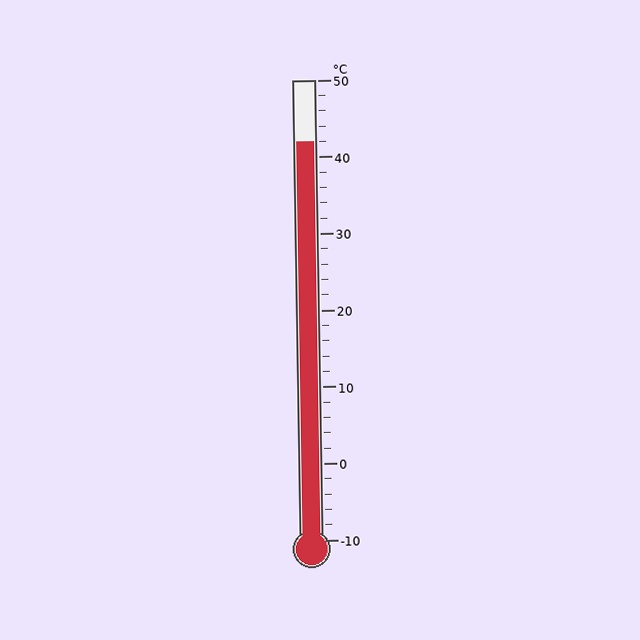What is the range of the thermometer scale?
The thermometer scale ranges from -10°C to 50°C.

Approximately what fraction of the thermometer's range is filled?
The thermometer is filled to approximately 85% of its range.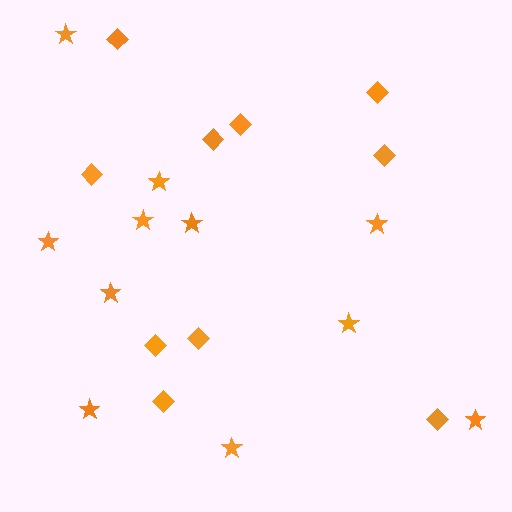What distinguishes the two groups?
There are 2 groups: one group of diamonds (10) and one group of stars (11).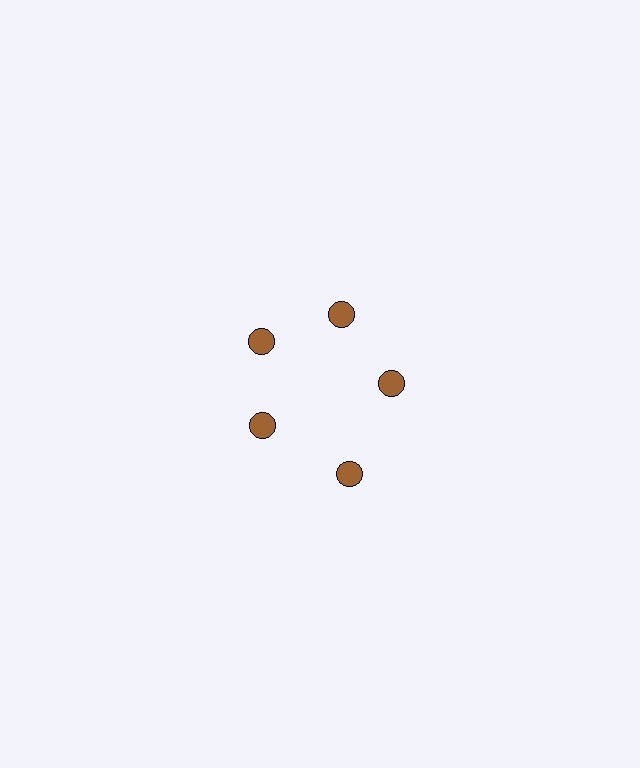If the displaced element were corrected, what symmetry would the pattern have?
It would have 5-fold rotational symmetry — the pattern would map onto itself every 72 degrees.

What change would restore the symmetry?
The symmetry would be restored by moving it inward, back onto the ring so that all 5 circles sit at equal angles and equal distance from the center.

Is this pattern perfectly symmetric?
No. The 5 brown circles are arranged in a ring, but one element near the 5 o'clock position is pushed outward from the center, breaking the 5-fold rotational symmetry.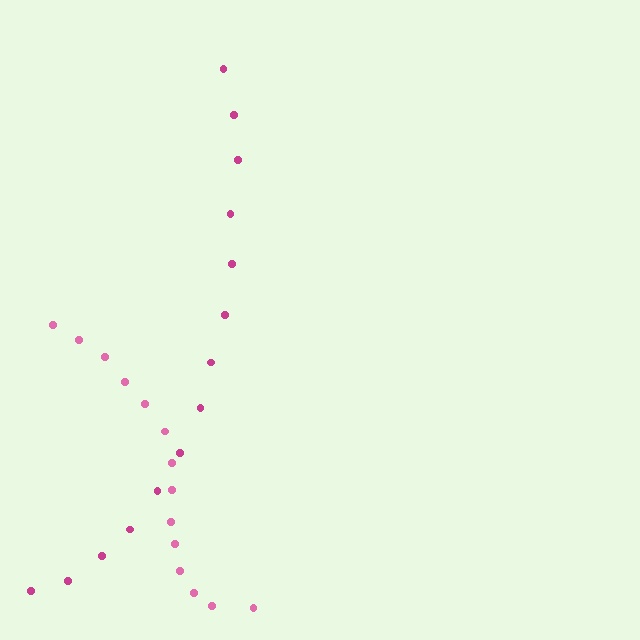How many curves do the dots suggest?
There are 2 distinct paths.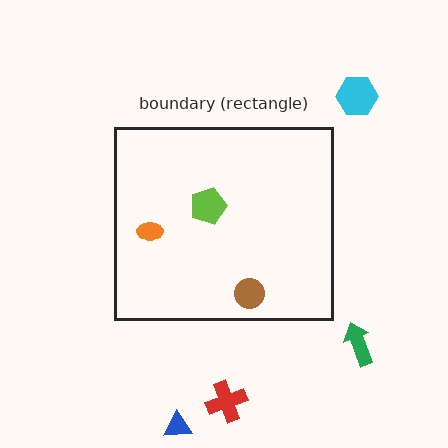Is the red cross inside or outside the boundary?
Outside.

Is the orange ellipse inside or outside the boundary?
Inside.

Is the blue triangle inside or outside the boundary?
Outside.